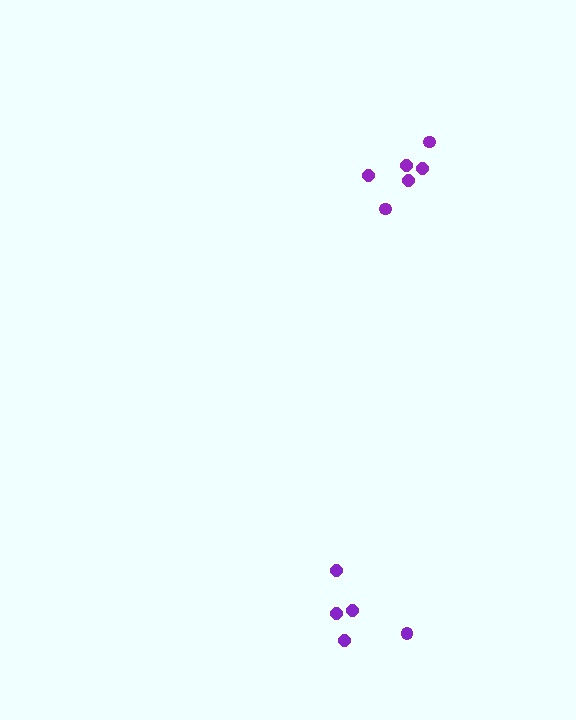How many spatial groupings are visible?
There are 2 spatial groupings.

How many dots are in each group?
Group 1: 6 dots, Group 2: 5 dots (11 total).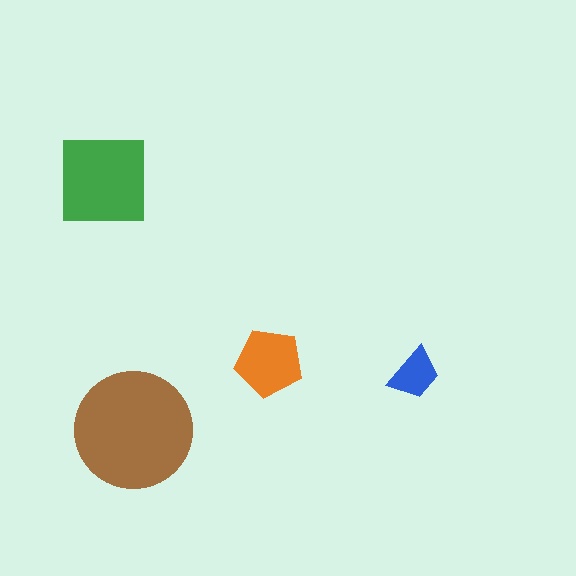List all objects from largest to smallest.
The brown circle, the green square, the orange pentagon, the blue trapezoid.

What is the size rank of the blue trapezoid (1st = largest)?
4th.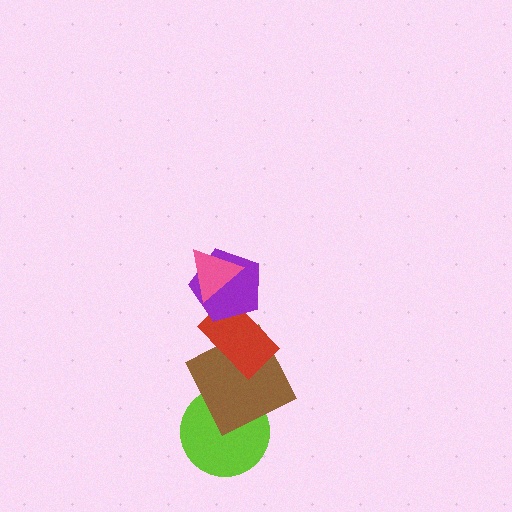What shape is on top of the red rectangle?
The purple pentagon is on top of the red rectangle.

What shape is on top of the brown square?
The red rectangle is on top of the brown square.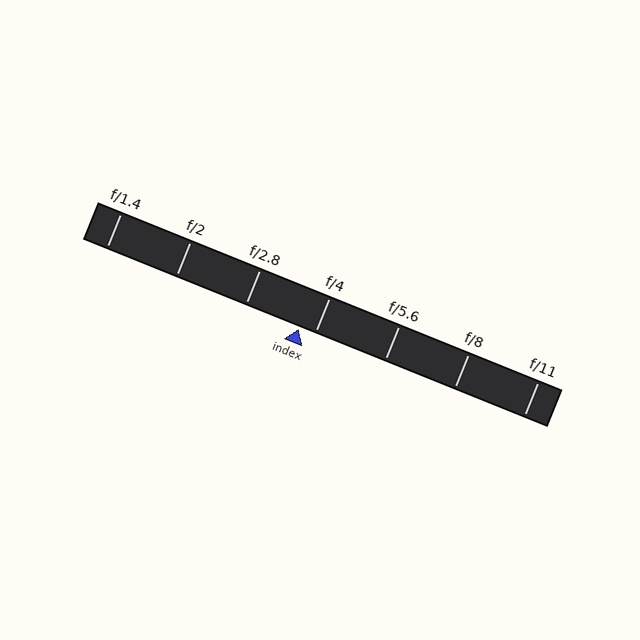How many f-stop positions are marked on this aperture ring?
There are 7 f-stop positions marked.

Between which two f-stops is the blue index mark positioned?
The index mark is between f/2.8 and f/4.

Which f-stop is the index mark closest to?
The index mark is closest to f/4.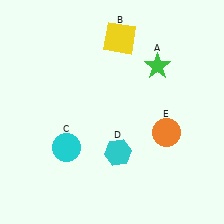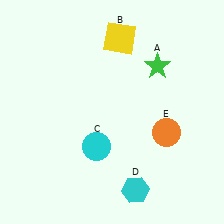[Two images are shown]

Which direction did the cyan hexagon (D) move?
The cyan hexagon (D) moved down.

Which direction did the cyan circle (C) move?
The cyan circle (C) moved right.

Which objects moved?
The objects that moved are: the cyan circle (C), the cyan hexagon (D).